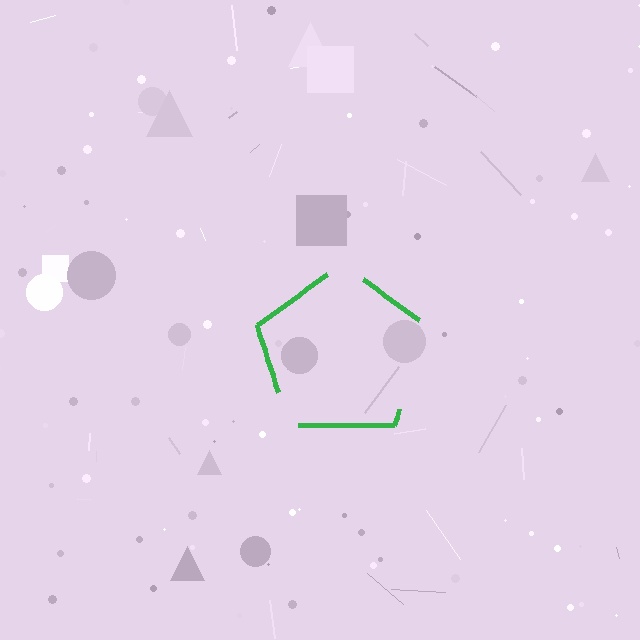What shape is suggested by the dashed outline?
The dashed outline suggests a pentagon.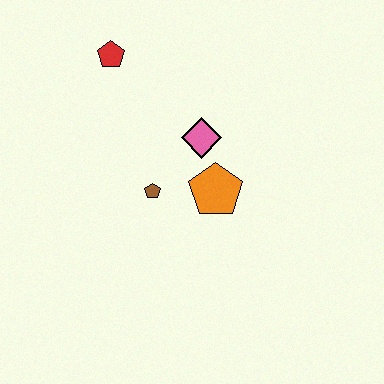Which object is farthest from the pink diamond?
The red pentagon is farthest from the pink diamond.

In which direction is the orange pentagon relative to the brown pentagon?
The orange pentagon is to the right of the brown pentagon.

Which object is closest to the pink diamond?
The orange pentagon is closest to the pink diamond.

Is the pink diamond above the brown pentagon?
Yes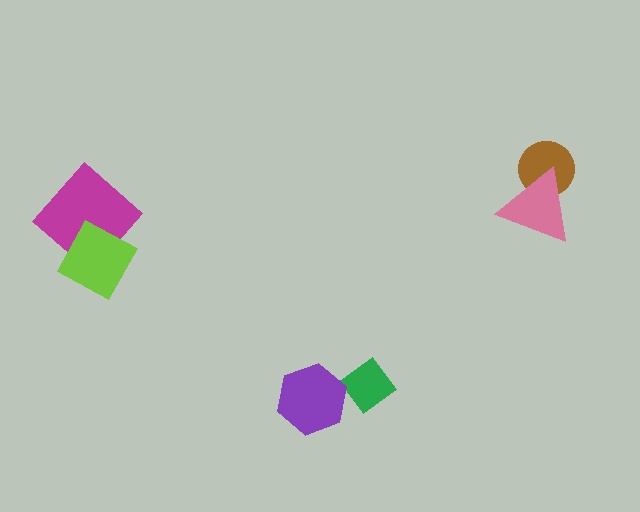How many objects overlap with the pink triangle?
1 object overlaps with the pink triangle.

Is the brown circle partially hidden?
Yes, it is partially covered by another shape.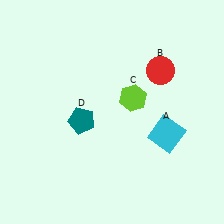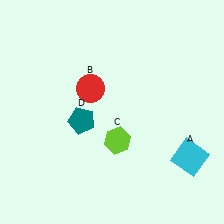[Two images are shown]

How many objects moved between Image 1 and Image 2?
3 objects moved between the two images.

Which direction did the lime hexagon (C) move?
The lime hexagon (C) moved down.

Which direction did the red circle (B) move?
The red circle (B) moved left.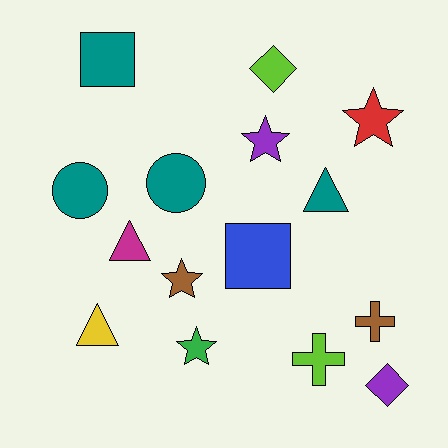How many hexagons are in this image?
There are no hexagons.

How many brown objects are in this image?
There are 2 brown objects.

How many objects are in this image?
There are 15 objects.